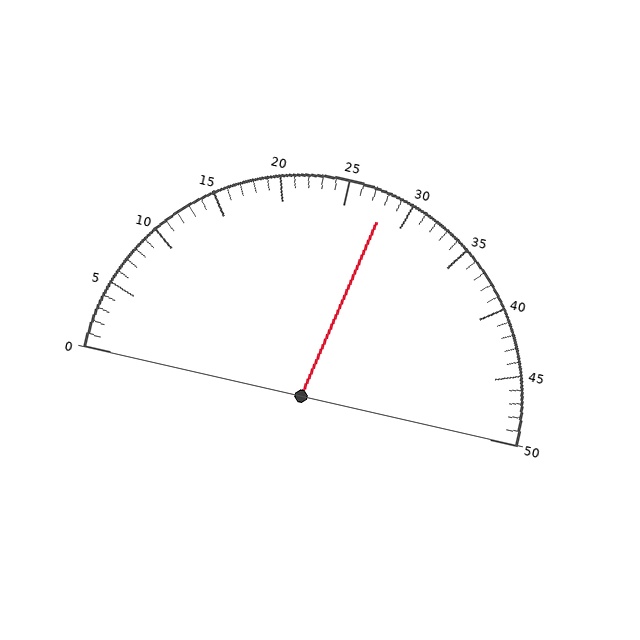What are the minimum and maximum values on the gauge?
The gauge ranges from 0 to 50.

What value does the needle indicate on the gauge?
The needle indicates approximately 28.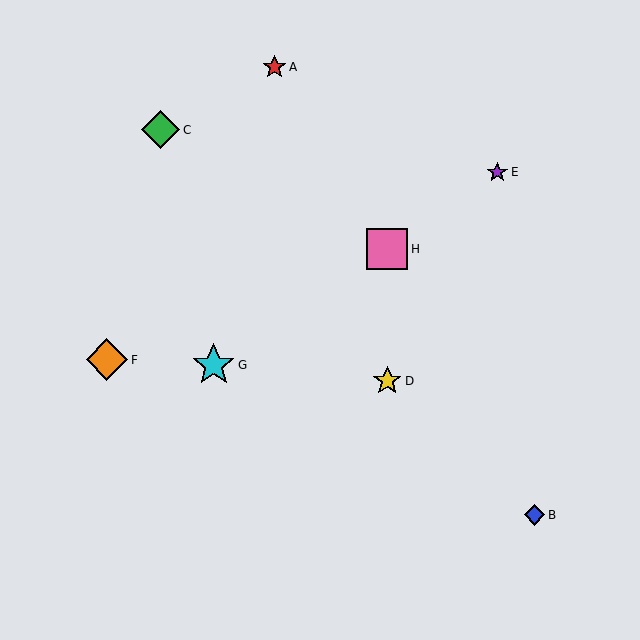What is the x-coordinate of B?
Object B is at x≈534.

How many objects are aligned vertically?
2 objects (D, H) are aligned vertically.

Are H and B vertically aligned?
No, H is at x≈387 and B is at x≈534.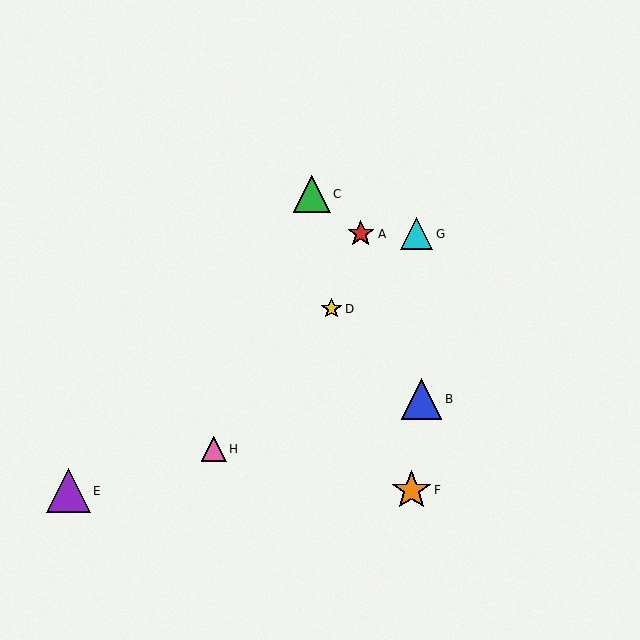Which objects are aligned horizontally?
Objects A, G are aligned horizontally.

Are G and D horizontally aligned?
No, G is at y≈234 and D is at y≈309.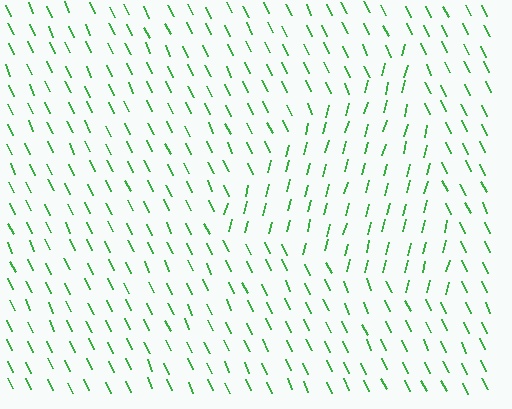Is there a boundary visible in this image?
Yes, there is a texture boundary formed by a change in line orientation.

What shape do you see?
I see a triangle.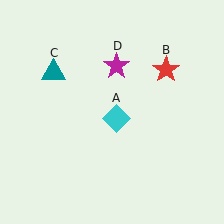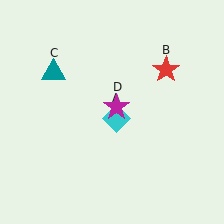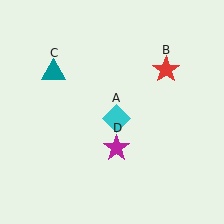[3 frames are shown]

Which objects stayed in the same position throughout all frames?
Cyan diamond (object A) and red star (object B) and teal triangle (object C) remained stationary.